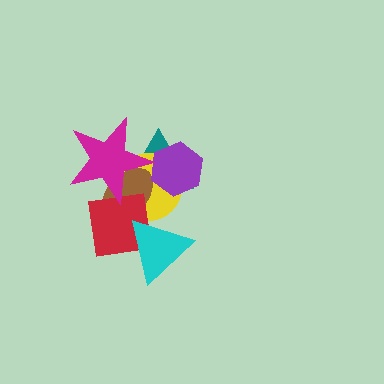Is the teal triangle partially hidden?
Yes, it is partially covered by another shape.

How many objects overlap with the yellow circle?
6 objects overlap with the yellow circle.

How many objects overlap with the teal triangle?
4 objects overlap with the teal triangle.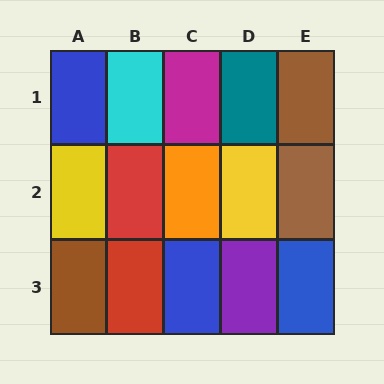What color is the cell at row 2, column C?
Orange.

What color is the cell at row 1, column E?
Brown.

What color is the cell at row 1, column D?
Teal.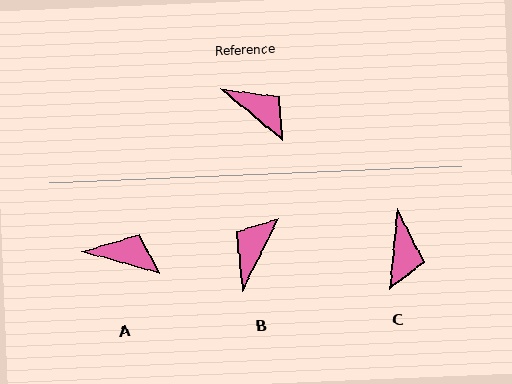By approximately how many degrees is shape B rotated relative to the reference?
Approximately 103 degrees counter-clockwise.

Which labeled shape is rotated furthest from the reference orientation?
B, about 103 degrees away.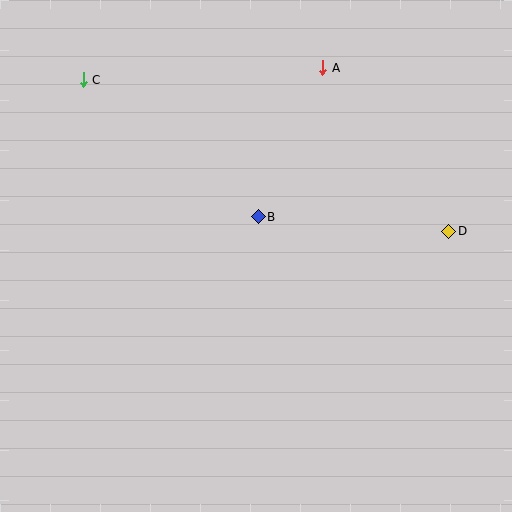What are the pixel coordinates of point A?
Point A is at (323, 68).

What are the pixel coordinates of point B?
Point B is at (258, 217).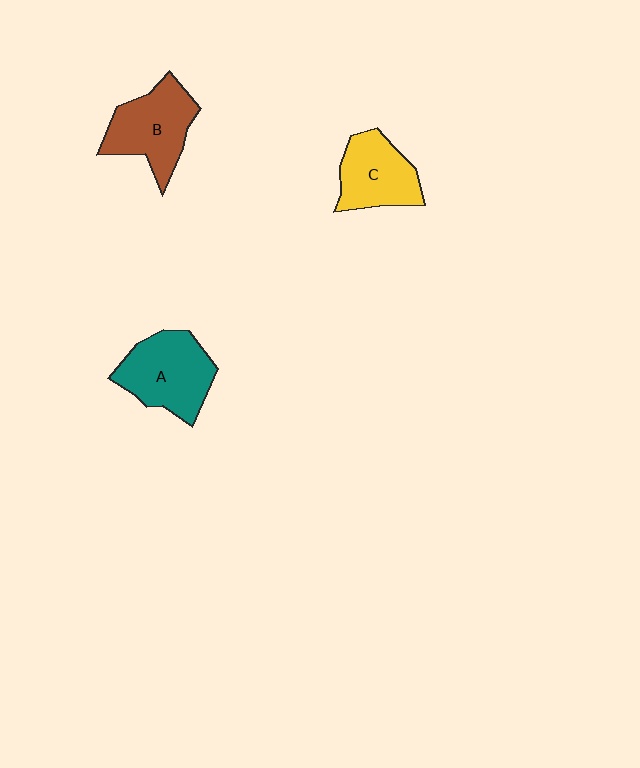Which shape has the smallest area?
Shape C (yellow).